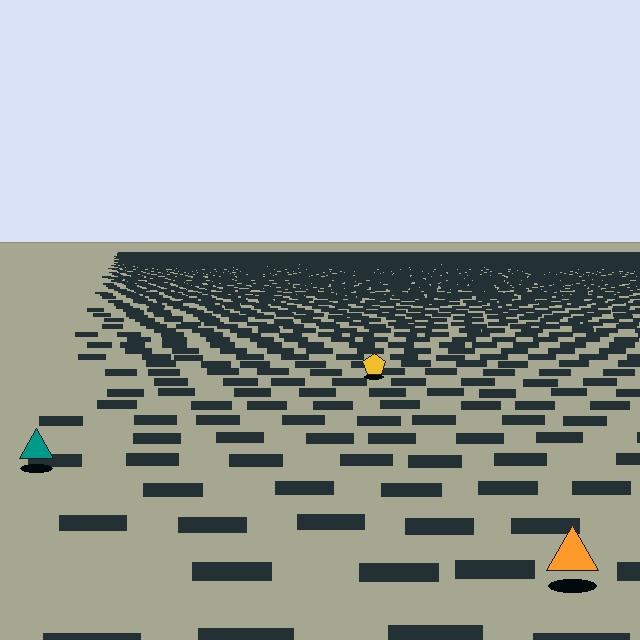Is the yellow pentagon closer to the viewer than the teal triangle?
No. The teal triangle is closer — you can tell from the texture gradient: the ground texture is coarser near it.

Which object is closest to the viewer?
The orange triangle is closest. The texture marks near it are larger and more spread out.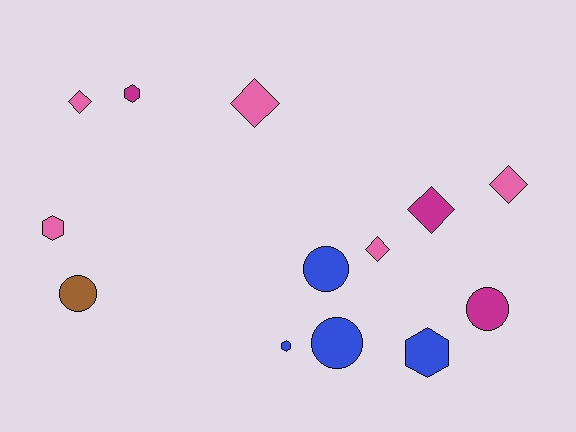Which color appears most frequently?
Pink, with 5 objects.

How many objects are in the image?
There are 13 objects.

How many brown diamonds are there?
There are no brown diamonds.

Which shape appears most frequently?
Diamond, with 5 objects.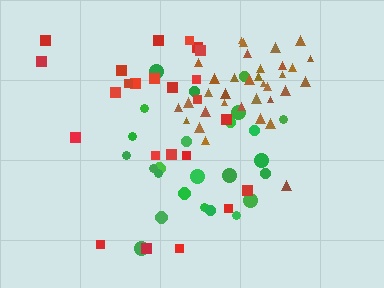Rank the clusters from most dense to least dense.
brown, green, red.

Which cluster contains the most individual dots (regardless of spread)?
Brown (34).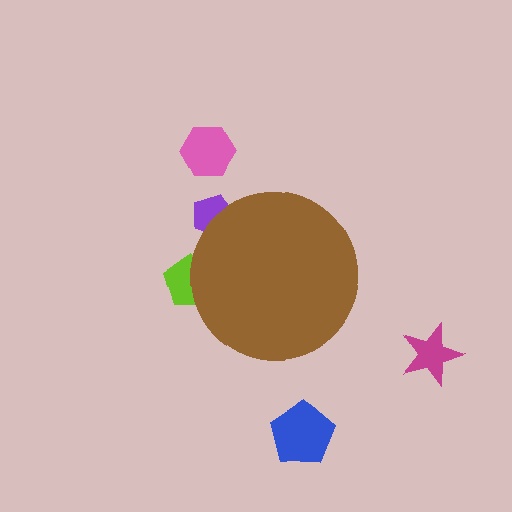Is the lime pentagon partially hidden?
Yes, the lime pentagon is partially hidden behind the brown circle.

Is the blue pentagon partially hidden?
No, the blue pentagon is fully visible.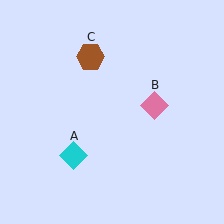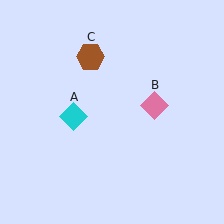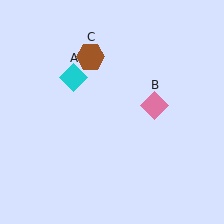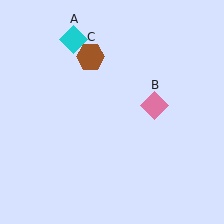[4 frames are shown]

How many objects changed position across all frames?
1 object changed position: cyan diamond (object A).